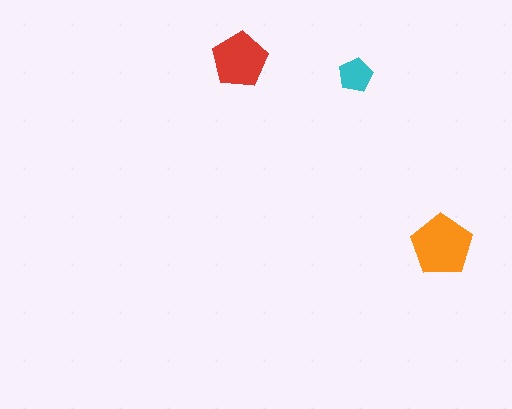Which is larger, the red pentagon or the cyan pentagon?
The red one.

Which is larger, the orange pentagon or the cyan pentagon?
The orange one.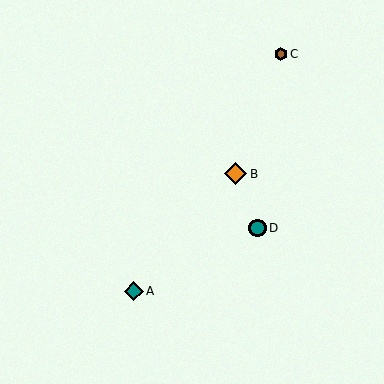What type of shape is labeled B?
Shape B is an orange diamond.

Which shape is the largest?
The orange diamond (labeled B) is the largest.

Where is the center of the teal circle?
The center of the teal circle is at (257, 228).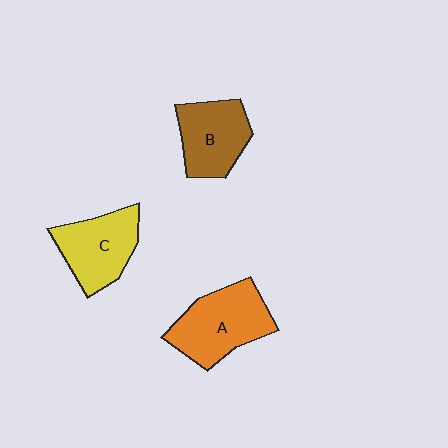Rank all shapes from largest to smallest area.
From largest to smallest: A (orange), C (yellow), B (brown).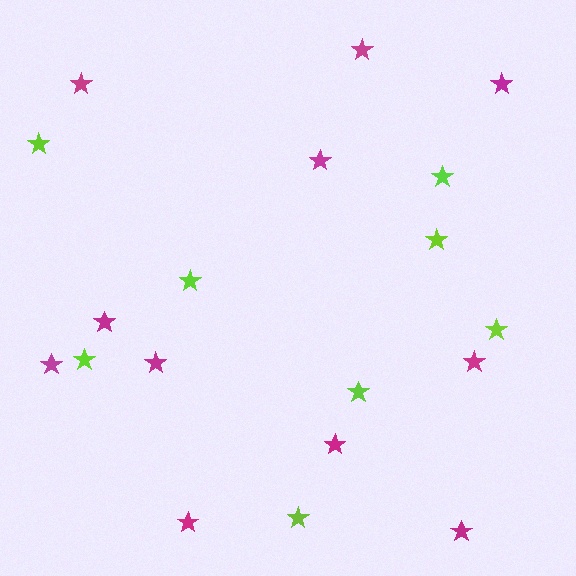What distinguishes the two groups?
There are 2 groups: one group of magenta stars (11) and one group of lime stars (8).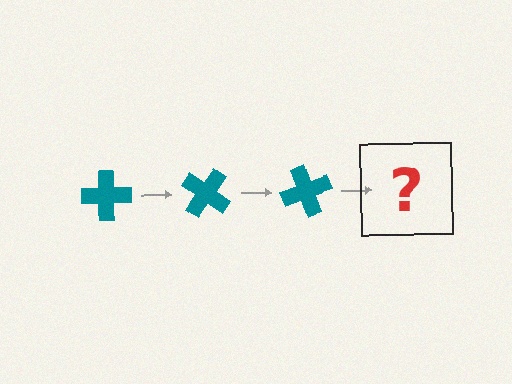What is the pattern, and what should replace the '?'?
The pattern is that the cross rotates 35 degrees each step. The '?' should be a teal cross rotated 105 degrees.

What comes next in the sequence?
The next element should be a teal cross rotated 105 degrees.